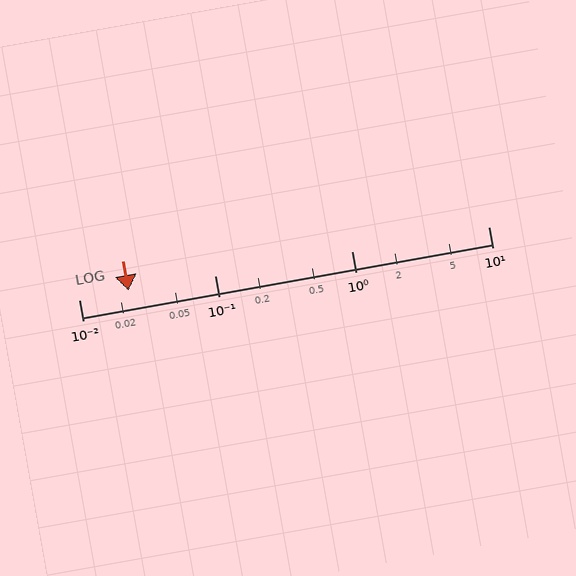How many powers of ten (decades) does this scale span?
The scale spans 3 decades, from 0.01 to 10.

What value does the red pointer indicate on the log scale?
The pointer indicates approximately 0.023.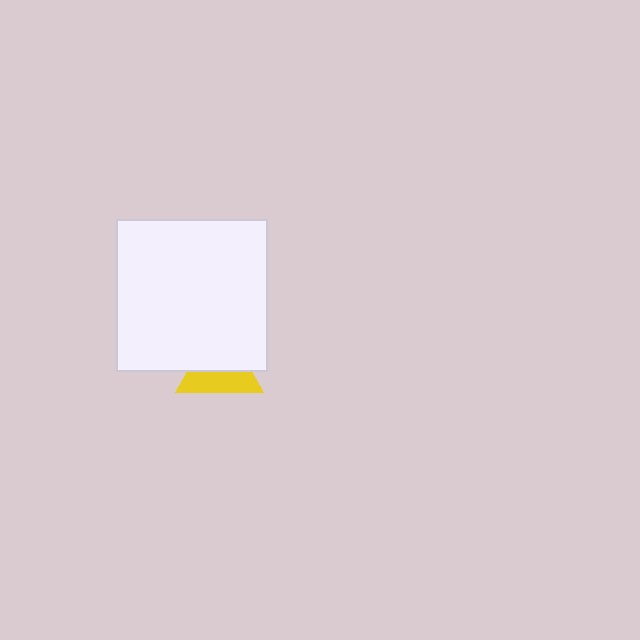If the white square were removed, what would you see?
You would see the complete yellow triangle.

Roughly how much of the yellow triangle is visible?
About half of it is visible (roughly 48%).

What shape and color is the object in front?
The object in front is a white square.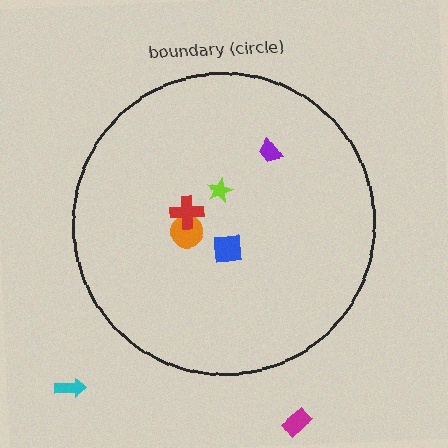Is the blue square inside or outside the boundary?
Inside.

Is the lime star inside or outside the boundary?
Inside.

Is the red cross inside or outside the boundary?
Inside.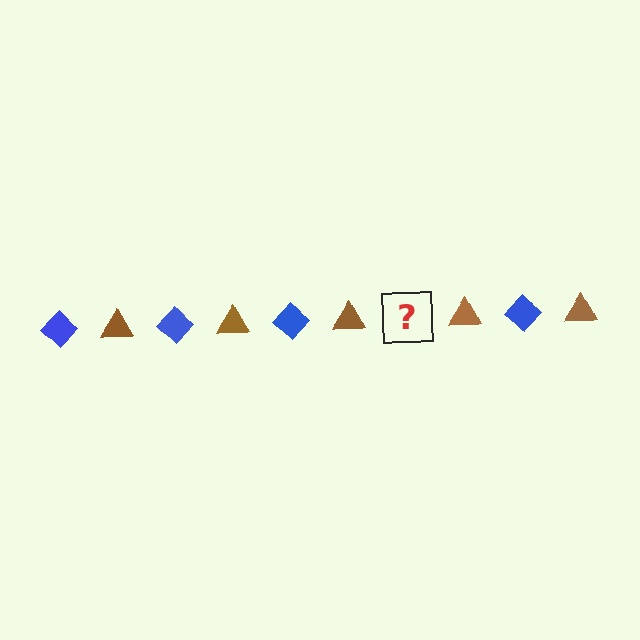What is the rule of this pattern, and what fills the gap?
The rule is that the pattern alternates between blue diamond and brown triangle. The gap should be filled with a blue diamond.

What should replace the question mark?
The question mark should be replaced with a blue diamond.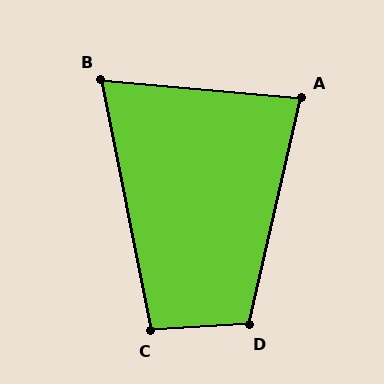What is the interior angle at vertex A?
Approximately 82 degrees (acute).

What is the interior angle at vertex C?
Approximately 98 degrees (obtuse).